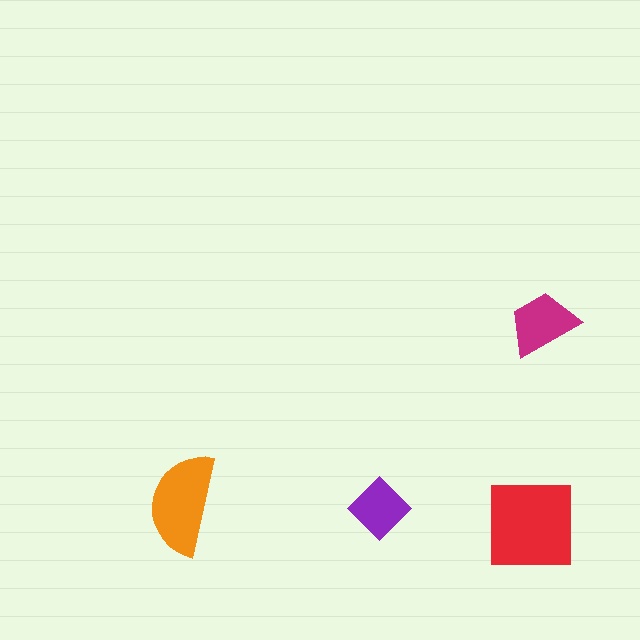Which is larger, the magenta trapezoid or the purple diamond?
The magenta trapezoid.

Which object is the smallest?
The purple diamond.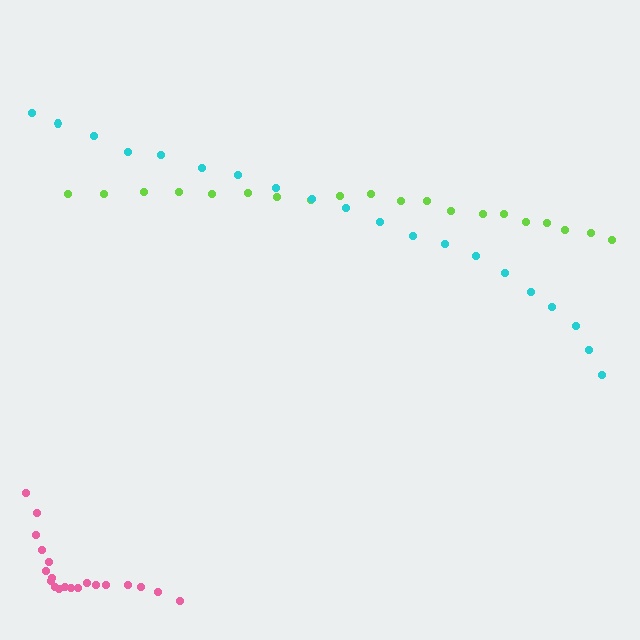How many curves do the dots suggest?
There are 3 distinct paths.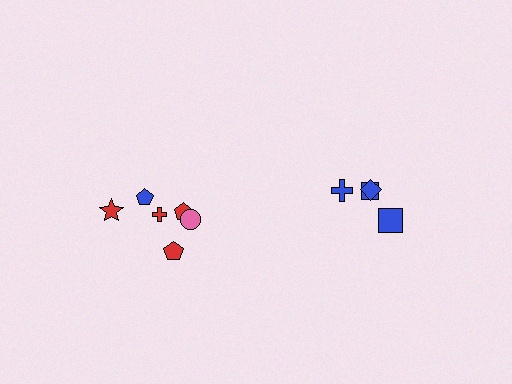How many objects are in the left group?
There are 6 objects.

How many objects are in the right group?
There are 4 objects.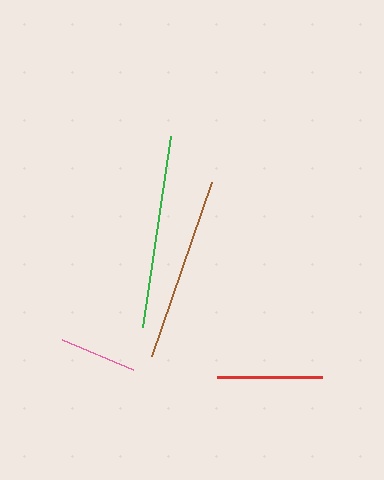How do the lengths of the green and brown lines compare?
The green and brown lines are approximately the same length.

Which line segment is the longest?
The green line is the longest at approximately 193 pixels.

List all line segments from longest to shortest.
From longest to shortest: green, brown, red, pink.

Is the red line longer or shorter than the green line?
The green line is longer than the red line.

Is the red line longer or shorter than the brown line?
The brown line is longer than the red line.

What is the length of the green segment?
The green segment is approximately 193 pixels long.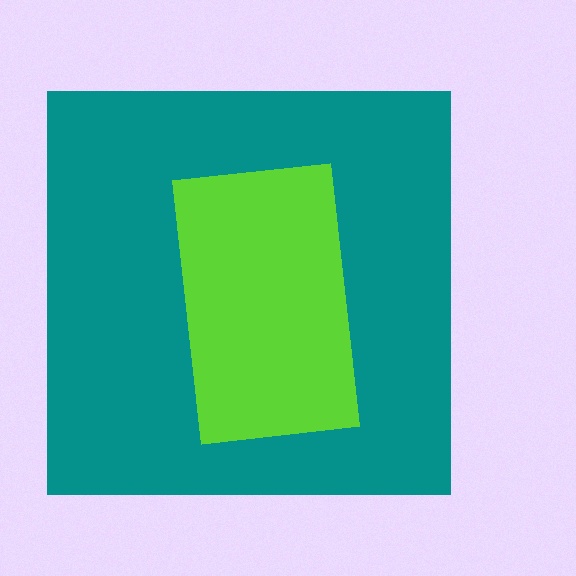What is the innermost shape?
The lime rectangle.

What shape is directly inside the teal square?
The lime rectangle.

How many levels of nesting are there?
2.